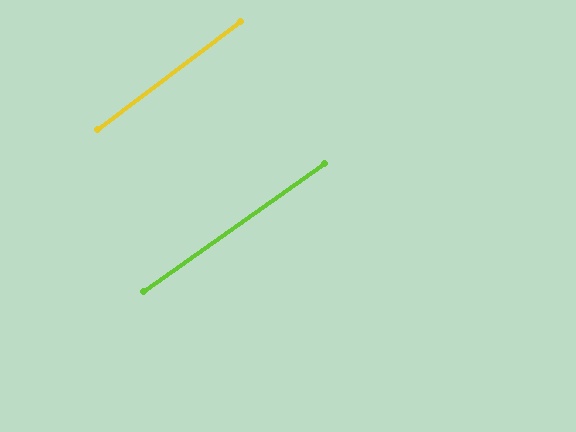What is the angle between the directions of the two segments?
Approximately 1 degree.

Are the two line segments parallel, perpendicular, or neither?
Parallel — their directions differ by only 1.4°.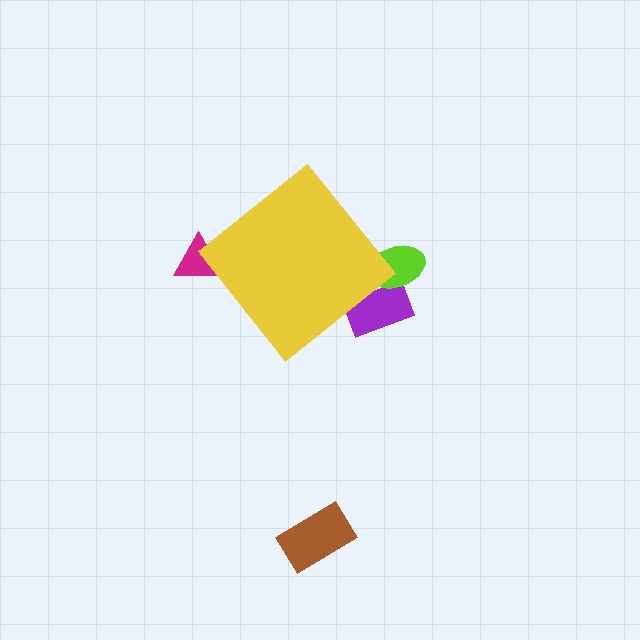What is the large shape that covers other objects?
A yellow diamond.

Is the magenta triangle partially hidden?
Yes, the magenta triangle is partially hidden behind the yellow diamond.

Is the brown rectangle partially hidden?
No, the brown rectangle is fully visible.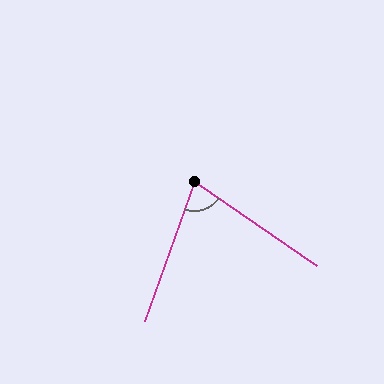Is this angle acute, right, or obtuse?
It is acute.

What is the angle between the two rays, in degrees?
Approximately 75 degrees.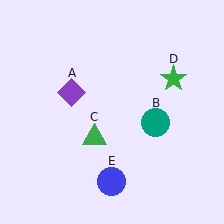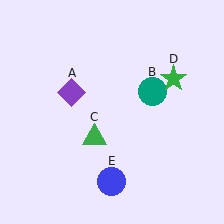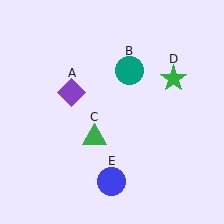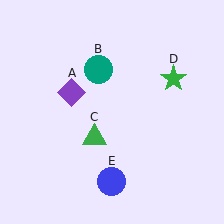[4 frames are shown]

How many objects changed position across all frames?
1 object changed position: teal circle (object B).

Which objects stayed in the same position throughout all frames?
Purple diamond (object A) and green triangle (object C) and green star (object D) and blue circle (object E) remained stationary.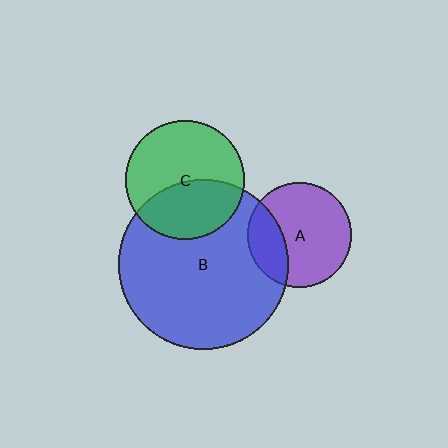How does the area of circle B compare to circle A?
Approximately 2.6 times.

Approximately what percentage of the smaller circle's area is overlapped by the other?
Approximately 25%.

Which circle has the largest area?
Circle B (blue).